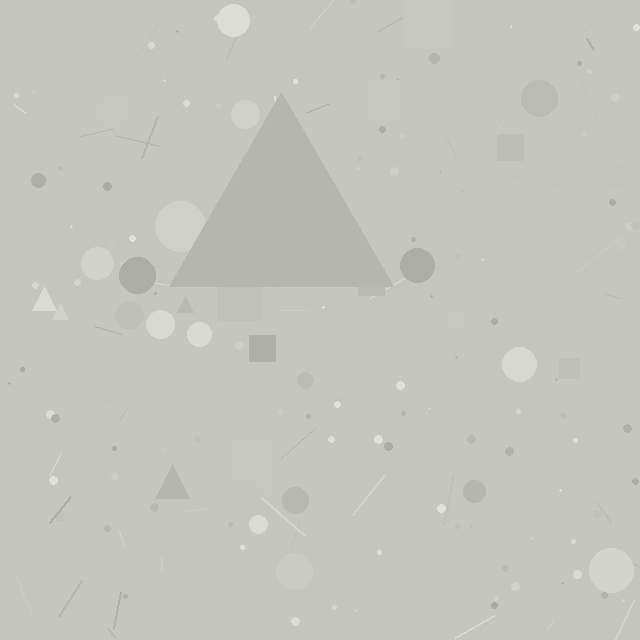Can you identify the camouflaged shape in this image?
The camouflaged shape is a triangle.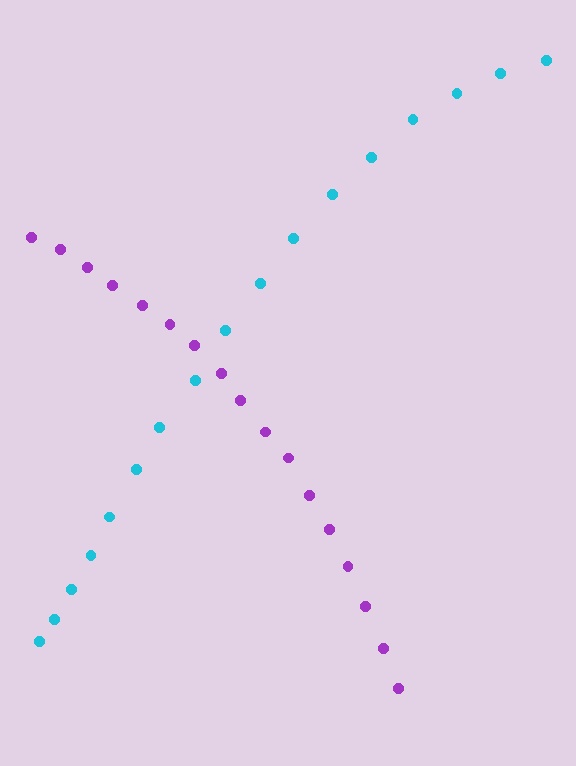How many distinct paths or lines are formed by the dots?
There are 2 distinct paths.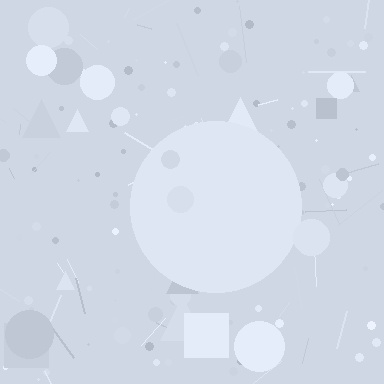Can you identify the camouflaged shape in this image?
The camouflaged shape is a circle.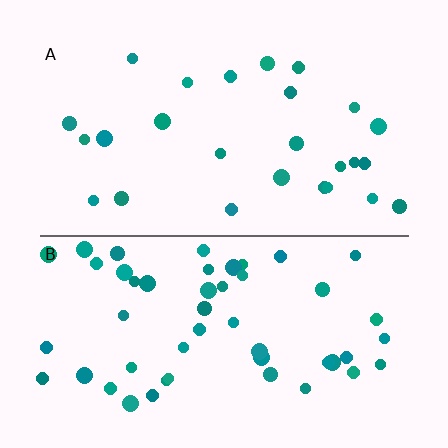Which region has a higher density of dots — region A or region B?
B (the bottom).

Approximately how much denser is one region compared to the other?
Approximately 1.9× — region B over region A.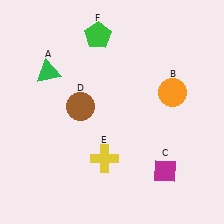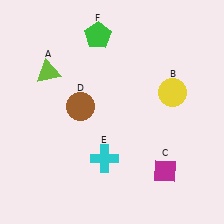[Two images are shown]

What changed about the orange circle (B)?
In Image 1, B is orange. In Image 2, it changed to yellow.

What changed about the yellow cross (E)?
In Image 1, E is yellow. In Image 2, it changed to cyan.